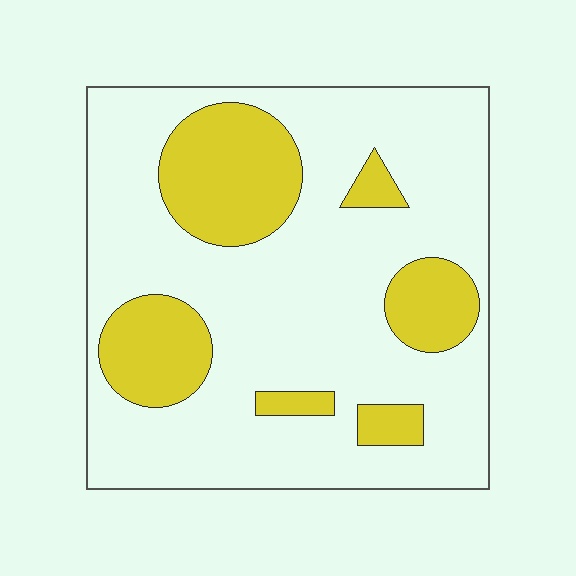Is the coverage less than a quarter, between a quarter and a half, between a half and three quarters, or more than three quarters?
Between a quarter and a half.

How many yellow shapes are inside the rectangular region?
6.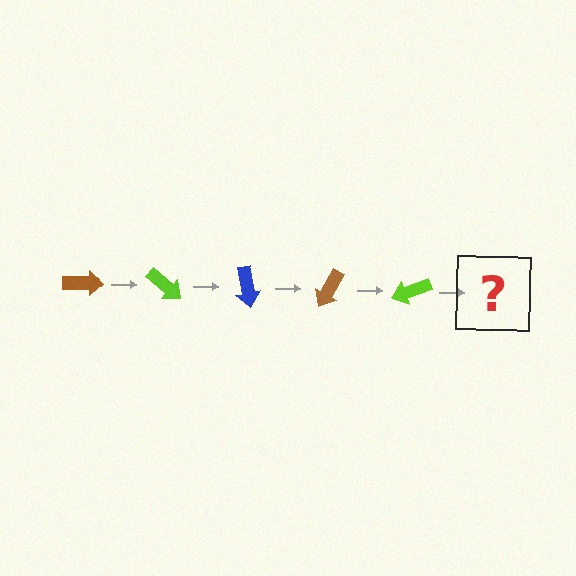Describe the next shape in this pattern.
It should be a blue arrow, rotated 200 degrees from the start.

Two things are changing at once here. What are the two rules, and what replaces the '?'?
The two rules are that it rotates 40 degrees each step and the color cycles through brown, lime, and blue. The '?' should be a blue arrow, rotated 200 degrees from the start.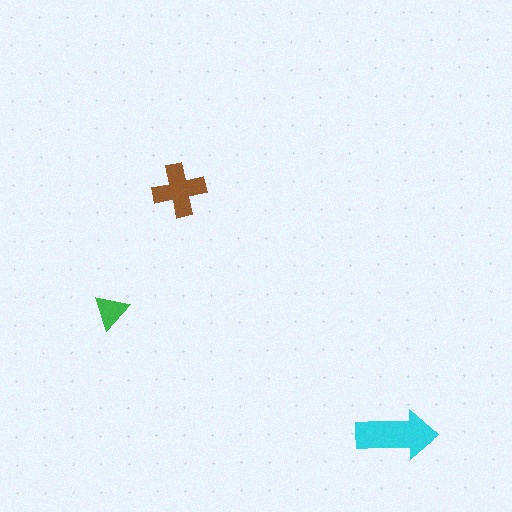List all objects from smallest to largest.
The green triangle, the brown cross, the cyan arrow.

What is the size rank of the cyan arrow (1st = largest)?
1st.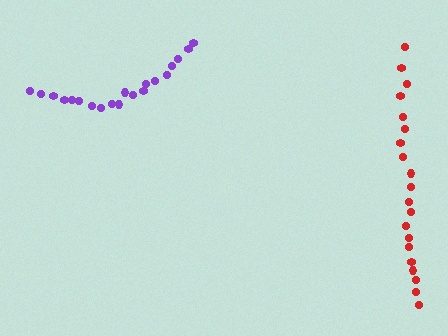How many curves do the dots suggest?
There are 2 distinct paths.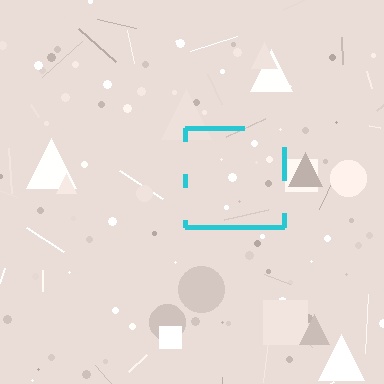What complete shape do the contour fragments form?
The contour fragments form a square.